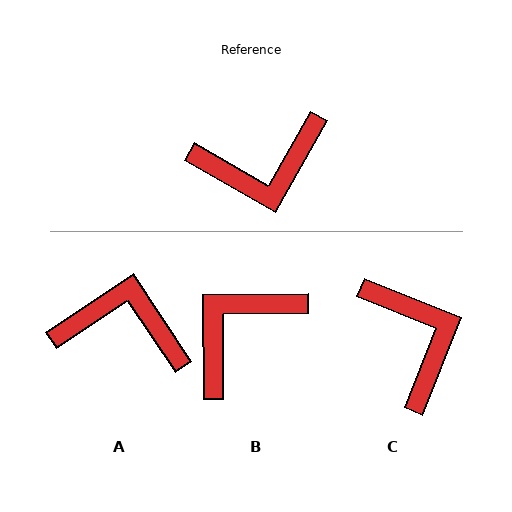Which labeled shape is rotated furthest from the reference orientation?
A, about 153 degrees away.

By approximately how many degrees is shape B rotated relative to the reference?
Approximately 150 degrees clockwise.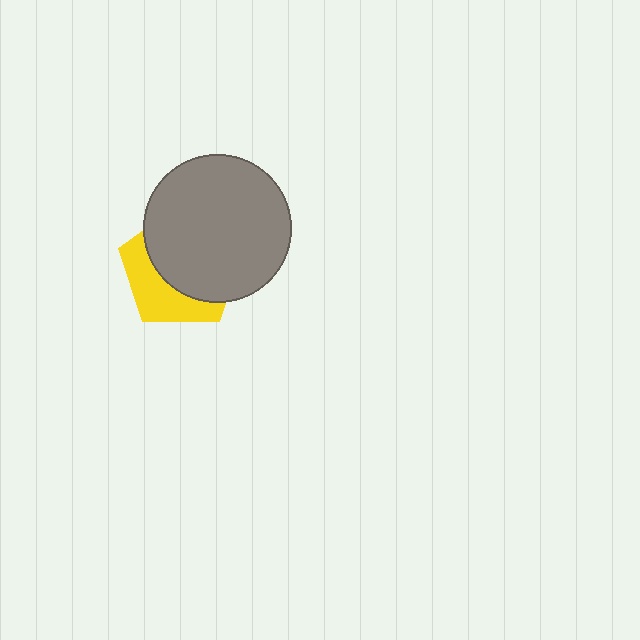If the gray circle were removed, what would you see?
You would see the complete yellow pentagon.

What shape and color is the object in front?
The object in front is a gray circle.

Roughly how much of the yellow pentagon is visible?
A small part of it is visible (roughly 37%).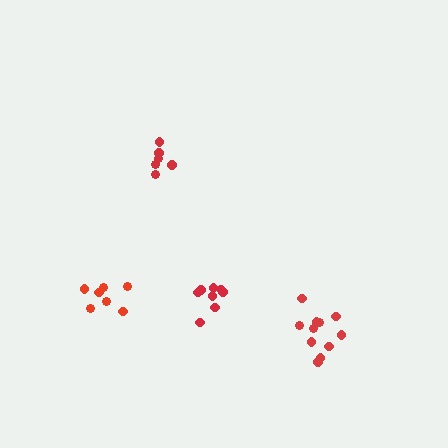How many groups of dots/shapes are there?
There are 4 groups.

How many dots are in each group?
Group 1: 7 dots, Group 2: 6 dots, Group 3: 11 dots, Group 4: 8 dots (32 total).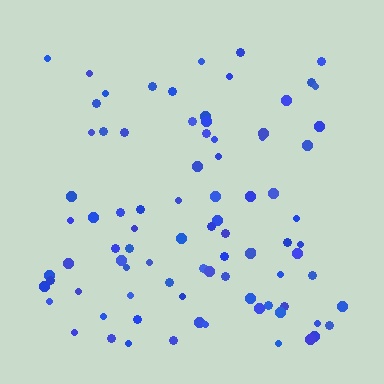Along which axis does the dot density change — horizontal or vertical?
Vertical.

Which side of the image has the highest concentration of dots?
The bottom.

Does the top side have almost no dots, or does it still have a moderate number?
Still a moderate number, just noticeably fewer than the bottom.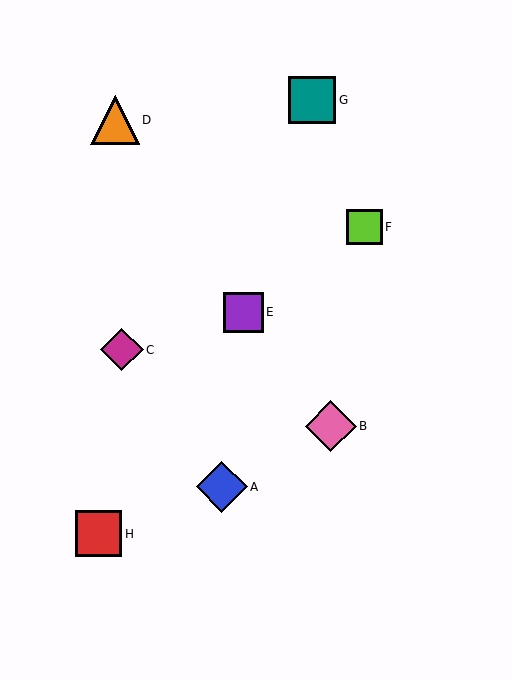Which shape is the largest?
The pink diamond (labeled B) is the largest.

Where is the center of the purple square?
The center of the purple square is at (244, 312).